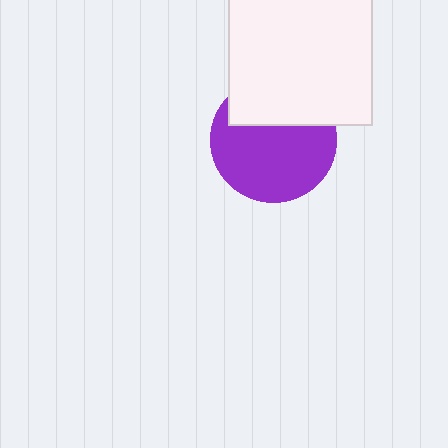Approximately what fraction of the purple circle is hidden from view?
Roughly 33% of the purple circle is hidden behind the white square.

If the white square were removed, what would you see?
You would see the complete purple circle.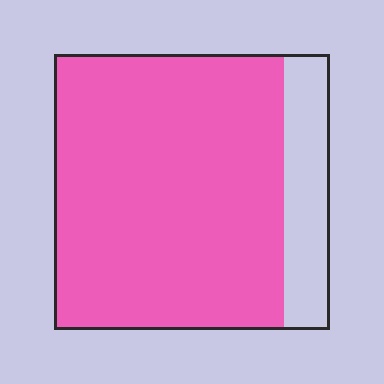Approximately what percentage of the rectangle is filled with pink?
Approximately 85%.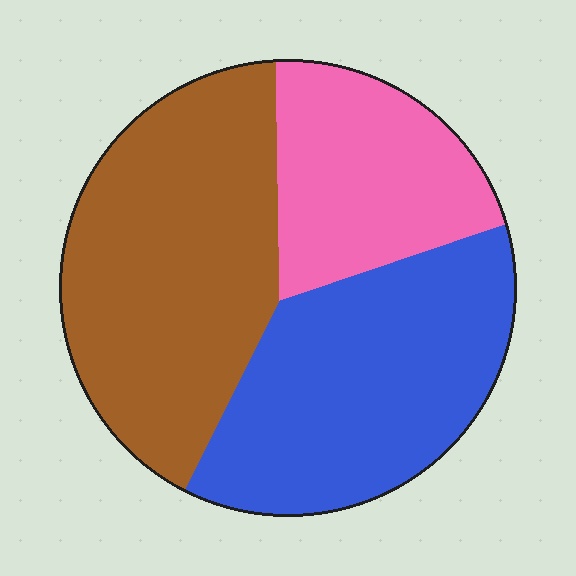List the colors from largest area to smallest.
From largest to smallest: brown, blue, pink.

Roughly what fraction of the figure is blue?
Blue covers about 35% of the figure.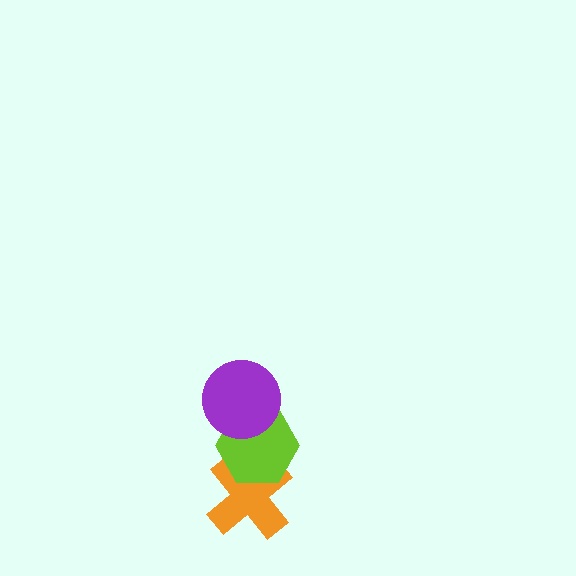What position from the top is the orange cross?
The orange cross is 3rd from the top.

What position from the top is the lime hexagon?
The lime hexagon is 2nd from the top.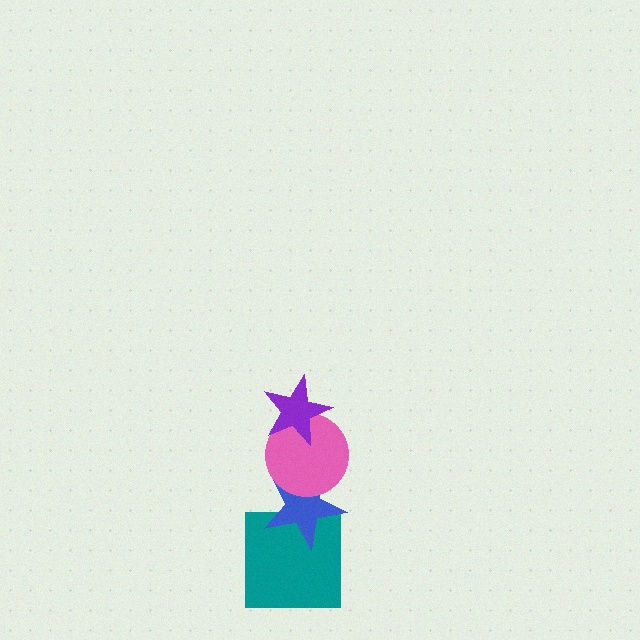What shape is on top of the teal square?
The blue star is on top of the teal square.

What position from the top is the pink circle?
The pink circle is 2nd from the top.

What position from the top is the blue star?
The blue star is 3rd from the top.